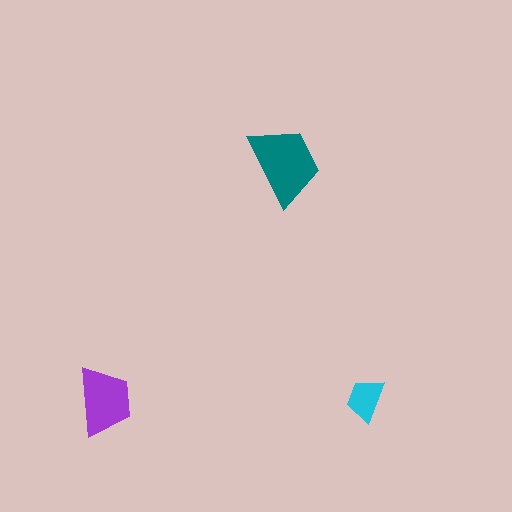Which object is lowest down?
The purple trapezoid is bottommost.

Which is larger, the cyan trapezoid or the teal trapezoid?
The teal one.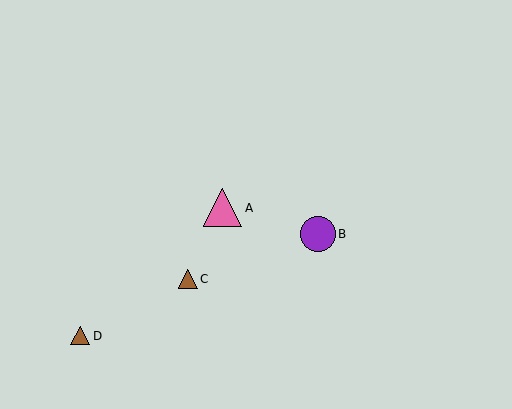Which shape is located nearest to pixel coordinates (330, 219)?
The purple circle (labeled B) at (318, 234) is nearest to that location.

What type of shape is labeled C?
Shape C is a brown triangle.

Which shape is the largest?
The pink triangle (labeled A) is the largest.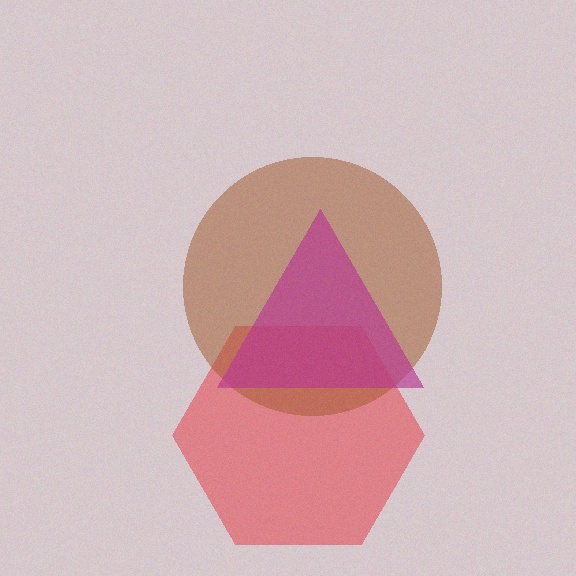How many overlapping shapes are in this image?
There are 3 overlapping shapes in the image.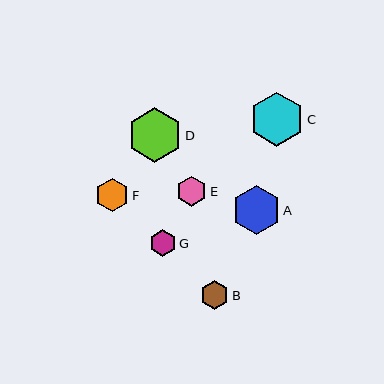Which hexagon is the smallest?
Hexagon G is the smallest with a size of approximately 26 pixels.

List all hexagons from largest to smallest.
From largest to smallest: D, C, A, F, E, B, G.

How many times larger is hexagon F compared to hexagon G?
Hexagon F is approximately 1.3 times the size of hexagon G.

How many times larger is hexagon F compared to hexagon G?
Hexagon F is approximately 1.3 times the size of hexagon G.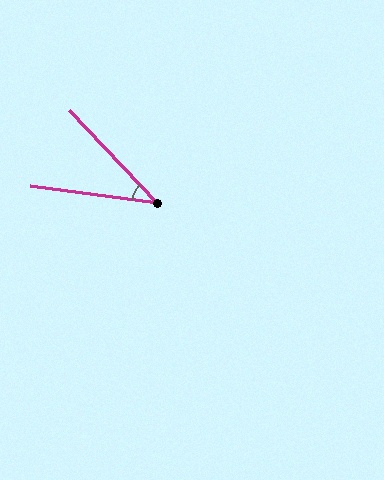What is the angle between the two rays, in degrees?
Approximately 39 degrees.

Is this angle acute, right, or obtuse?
It is acute.